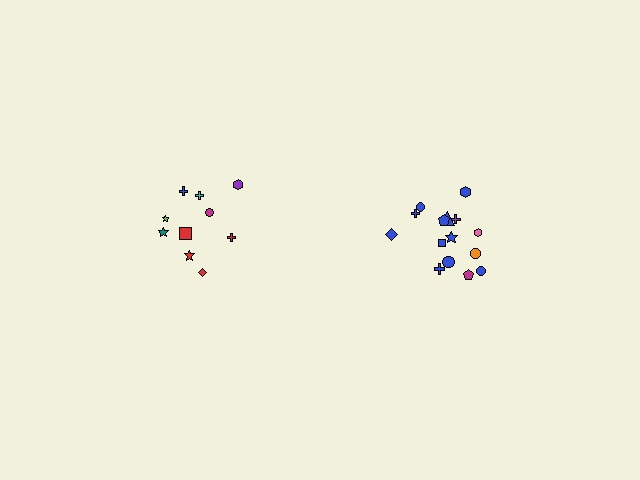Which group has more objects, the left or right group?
The right group.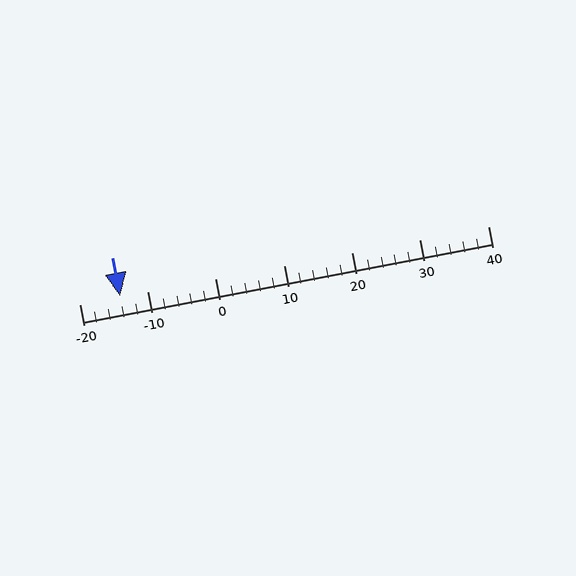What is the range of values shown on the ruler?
The ruler shows values from -20 to 40.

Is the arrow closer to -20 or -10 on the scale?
The arrow is closer to -10.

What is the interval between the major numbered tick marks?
The major tick marks are spaced 10 units apart.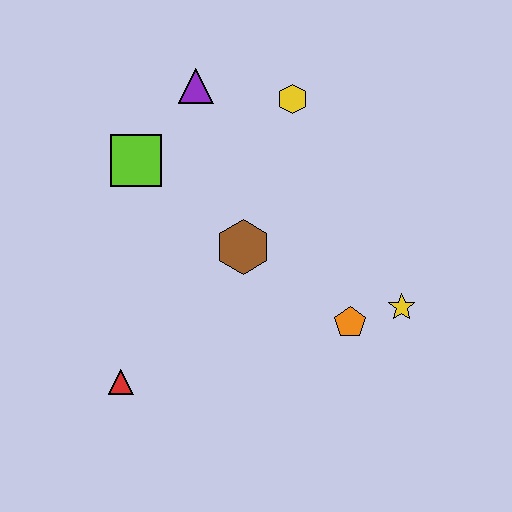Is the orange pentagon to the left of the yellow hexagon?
No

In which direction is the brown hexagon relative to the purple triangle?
The brown hexagon is below the purple triangle.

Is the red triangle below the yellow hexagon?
Yes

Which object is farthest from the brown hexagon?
The red triangle is farthest from the brown hexagon.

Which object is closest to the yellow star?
The orange pentagon is closest to the yellow star.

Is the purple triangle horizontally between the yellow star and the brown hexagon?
No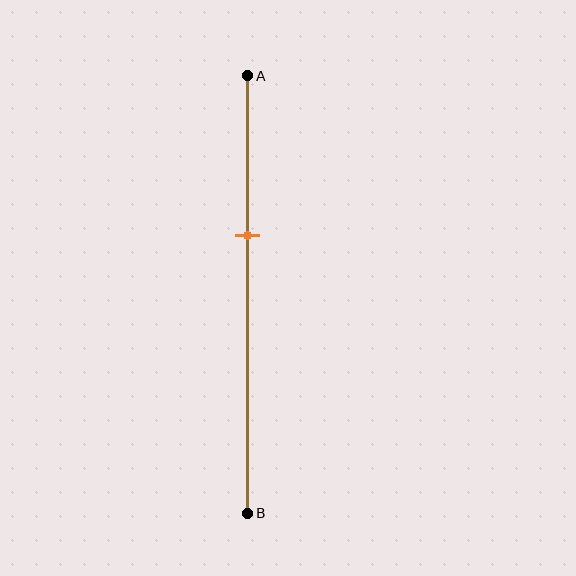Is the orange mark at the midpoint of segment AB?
No, the mark is at about 35% from A, not at the 50% midpoint.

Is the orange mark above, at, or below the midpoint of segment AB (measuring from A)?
The orange mark is above the midpoint of segment AB.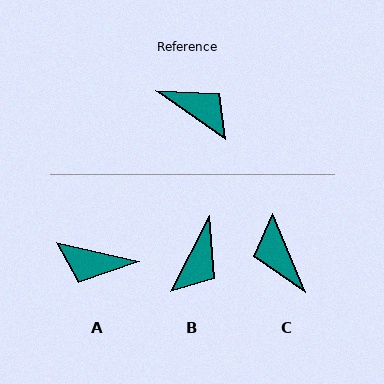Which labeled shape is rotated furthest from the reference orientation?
A, about 158 degrees away.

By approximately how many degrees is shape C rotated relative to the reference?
Approximately 148 degrees counter-clockwise.